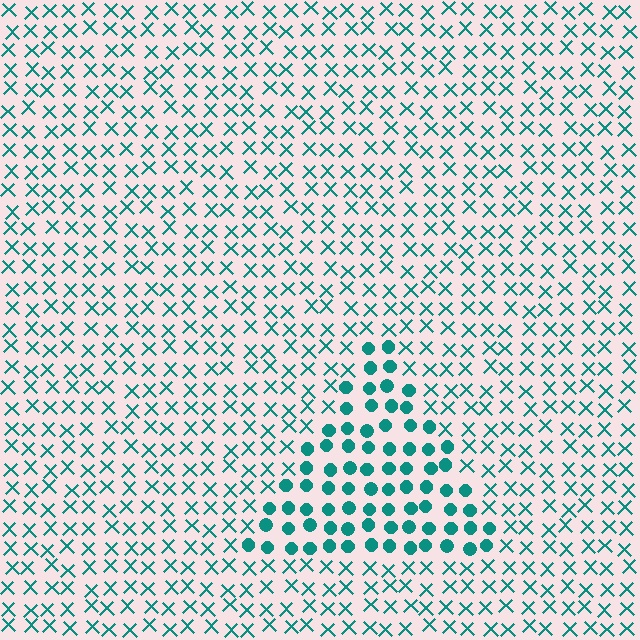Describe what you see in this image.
The image is filled with small teal elements arranged in a uniform grid. A triangle-shaped region contains circles, while the surrounding area contains X marks. The boundary is defined purely by the change in element shape.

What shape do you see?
I see a triangle.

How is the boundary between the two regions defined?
The boundary is defined by a change in element shape: circles inside vs. X marks outside. All elements share the same color and spacing.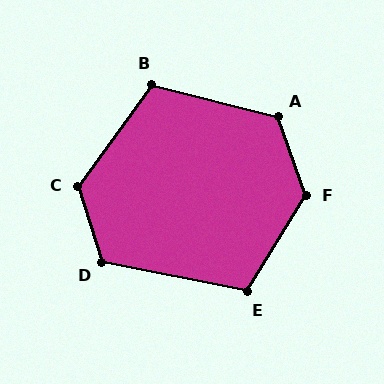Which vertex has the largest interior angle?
F, at approximately 129 degrees.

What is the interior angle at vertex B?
Approximately 112 degrees (obtuse).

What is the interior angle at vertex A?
Approximately 124 degrees (obtuse).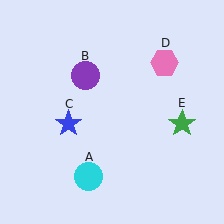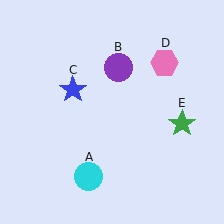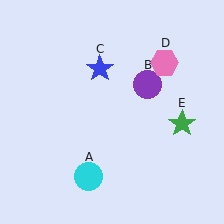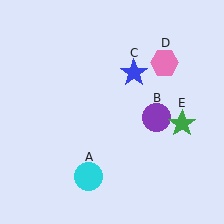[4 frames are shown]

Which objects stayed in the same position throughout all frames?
Cyan circle (object A) and pink hexagon (object D) and green star (object E) remained stationary.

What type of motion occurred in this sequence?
The purple circle (object B), blue star (object C) rotated clockwise around the center of the scene.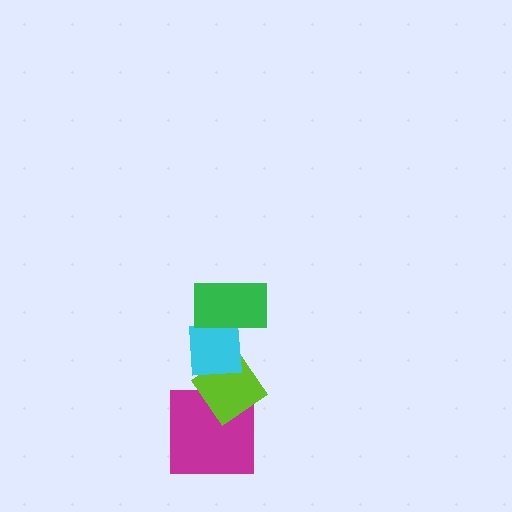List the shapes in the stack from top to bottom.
From top to bottom: the green rectangle, the cyan square, the lime diamond, the magenta square.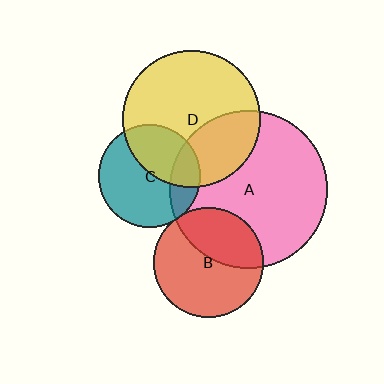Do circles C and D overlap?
Yes.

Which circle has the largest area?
Circle A (pink).